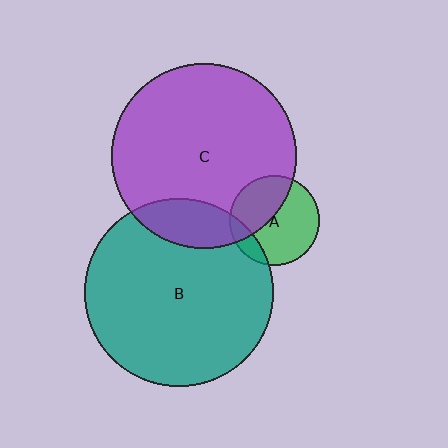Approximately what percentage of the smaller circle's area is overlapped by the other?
Approximately 15%.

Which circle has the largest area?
Circle B (teal).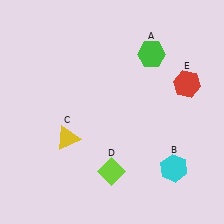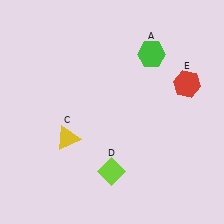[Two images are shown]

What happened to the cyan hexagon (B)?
The cyan hexagon (B) was removed in Image 2. It was in the bottom-right area of Image 1.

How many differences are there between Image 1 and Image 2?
There is 1 difference between the two images.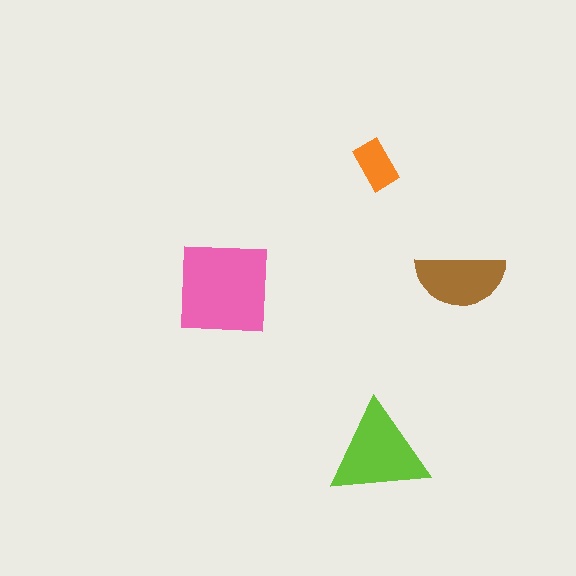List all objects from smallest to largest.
The orange rectangle, the brown semicircle, the lime triangle, the pink square.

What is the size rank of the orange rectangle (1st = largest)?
4th.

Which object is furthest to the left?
The pink square is leftmost.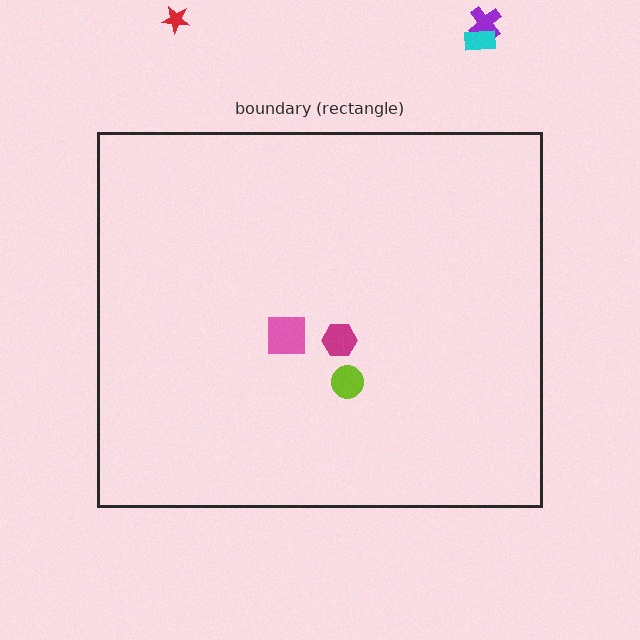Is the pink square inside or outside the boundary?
Inside.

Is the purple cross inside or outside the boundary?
Outside.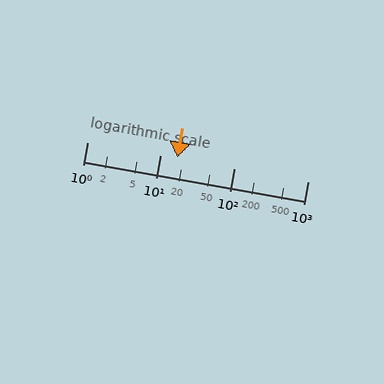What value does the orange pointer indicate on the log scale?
The pointer indicates approximately 17.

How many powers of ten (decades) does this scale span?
The scale spans 3 decades, from 1 to 1000.